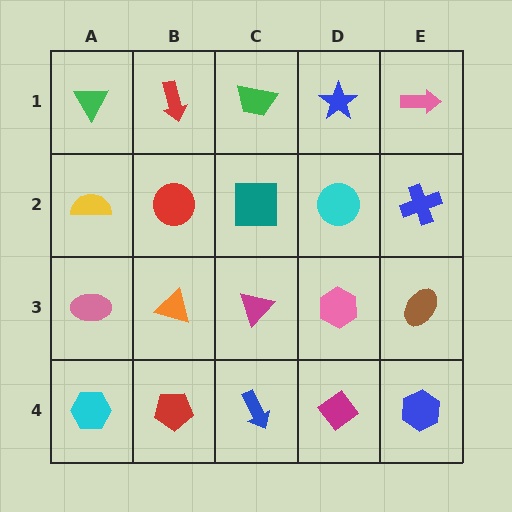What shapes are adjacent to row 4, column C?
A magenta triangle (row 3, column C), a red pentagon (row 4, column B), a magenta diamond (row 4, column D).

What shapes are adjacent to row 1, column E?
A blue cross (row 2, column E), a blue star (row 1, column D).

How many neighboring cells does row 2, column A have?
3.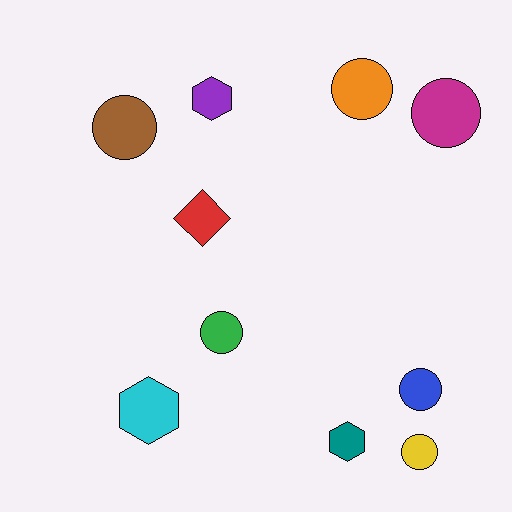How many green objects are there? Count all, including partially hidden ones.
There is 1 green object.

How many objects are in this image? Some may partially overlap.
There are 10 objects.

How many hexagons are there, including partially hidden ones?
There are 3 hexagons.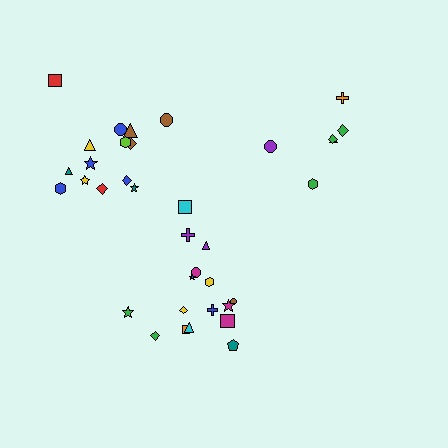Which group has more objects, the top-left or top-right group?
The top-left group.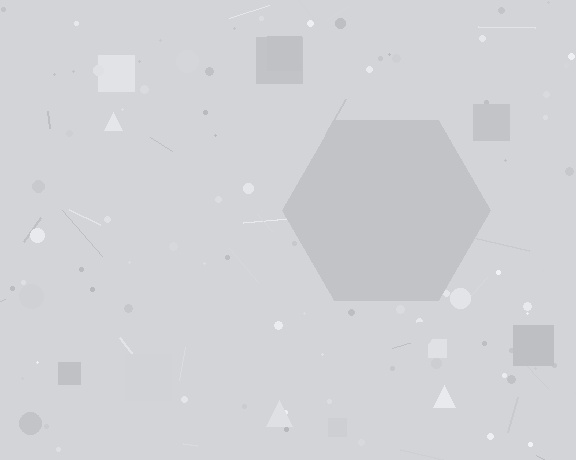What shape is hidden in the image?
A hexagon is hidden in the image.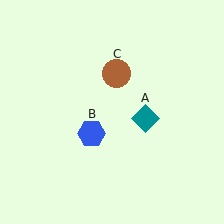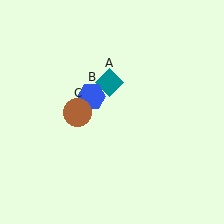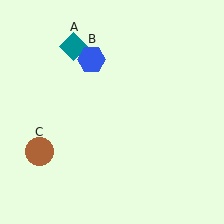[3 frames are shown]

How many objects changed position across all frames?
3 objects changed position: teal diamond (object A), blue hexagon (object B), brown circle (object C).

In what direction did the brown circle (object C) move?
The brown circle (object C) moved down and to the left.